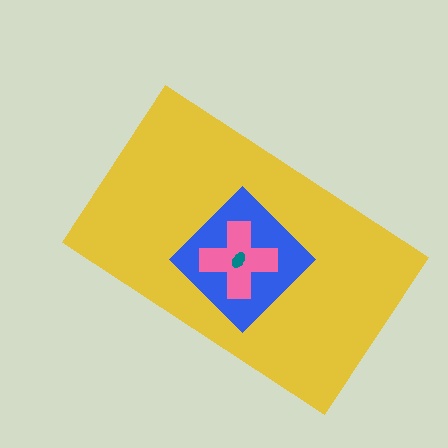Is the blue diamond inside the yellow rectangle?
Yes.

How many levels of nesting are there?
4.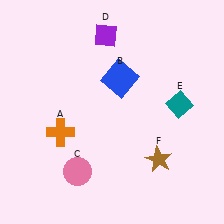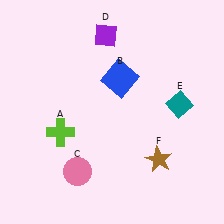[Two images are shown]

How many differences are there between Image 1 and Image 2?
There is 1 difference between the two images.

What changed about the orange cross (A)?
In Image 1, A is orange. In Image 2, it changed to lime.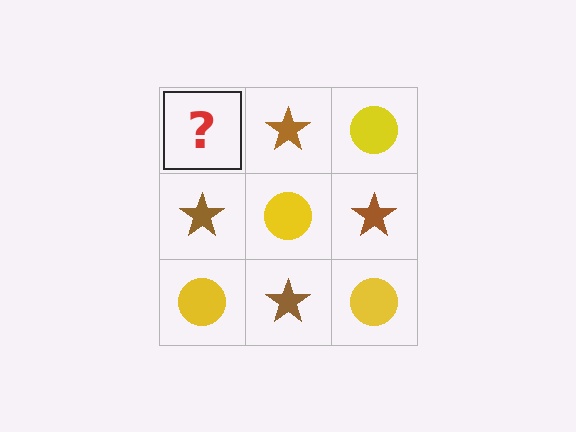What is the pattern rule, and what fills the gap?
The rule is that it alternates yellow circle and brown star in a checkerboard pattern. The gap should be filled with a yellow circle.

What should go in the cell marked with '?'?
The missing cell should contain a yellow circle.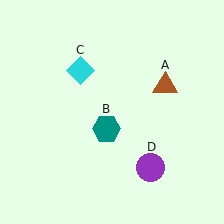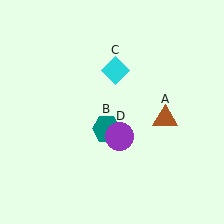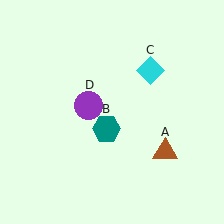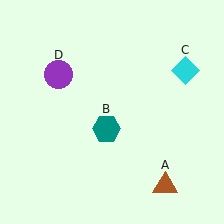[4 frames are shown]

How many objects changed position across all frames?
3 objects changed position: brown triangle (object A), cyan diamond (object C), purple circle (object D).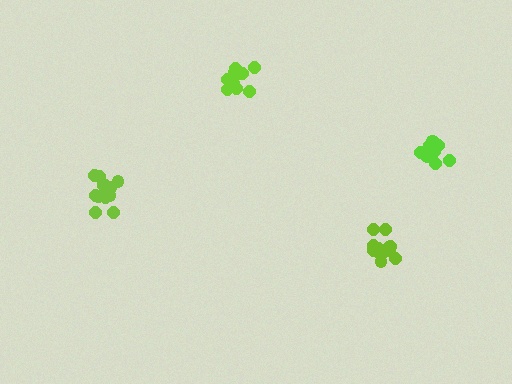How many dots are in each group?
Group 1: 12 dots, Group 2: 13 dots, Group 3: 10 dots, Group 4: 12 dots (47 total).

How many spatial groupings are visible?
There are 4 spatial groupings.